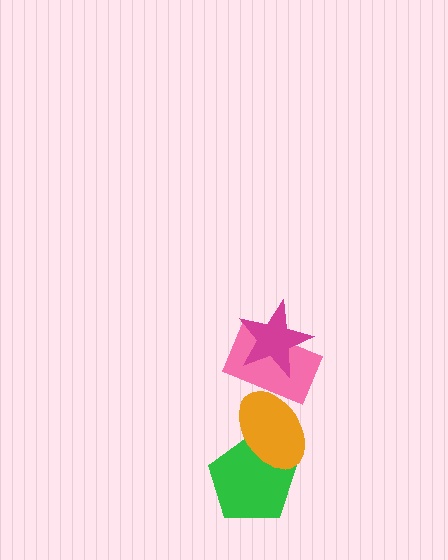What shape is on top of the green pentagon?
The orange ellipse is on top of the green pentagon.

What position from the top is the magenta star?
The magenta star is 1st from the top.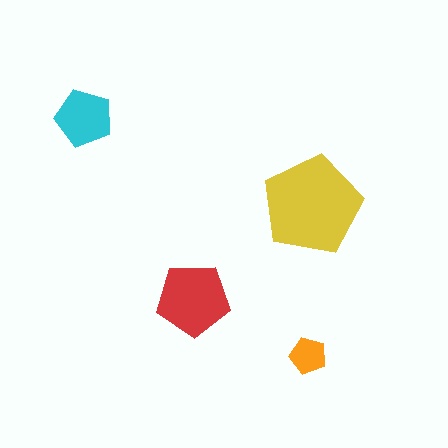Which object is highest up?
The cyan pentagon is topmost.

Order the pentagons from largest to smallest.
the yellow one, the red one, the cyan one, the orange one.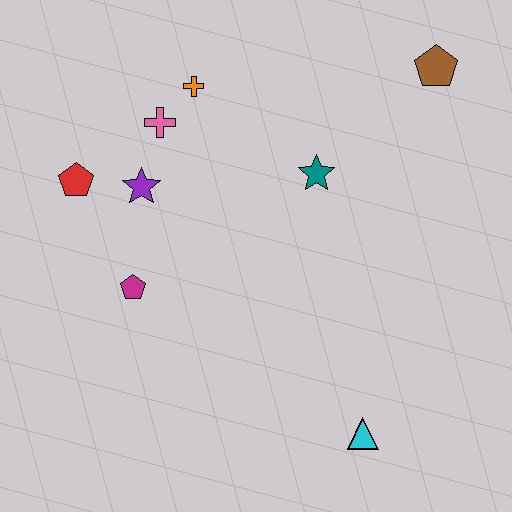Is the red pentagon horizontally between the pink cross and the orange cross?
No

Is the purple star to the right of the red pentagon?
Yes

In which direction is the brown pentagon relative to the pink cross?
The brown pentagon is to the right of the pink cross.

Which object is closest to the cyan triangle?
The teal star is closest to the cyan triangle.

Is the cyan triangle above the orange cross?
No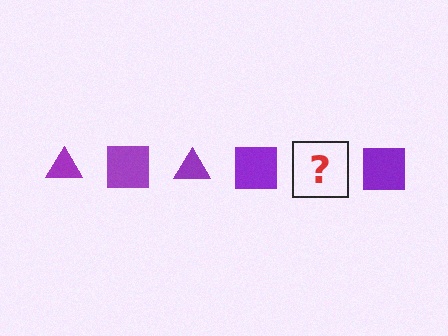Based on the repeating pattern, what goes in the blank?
The blank should be a purple triangle.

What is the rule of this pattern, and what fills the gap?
The rule is that the pattern cycles through triangle, square shapes in purple. The gap should be filled with a purple triangle.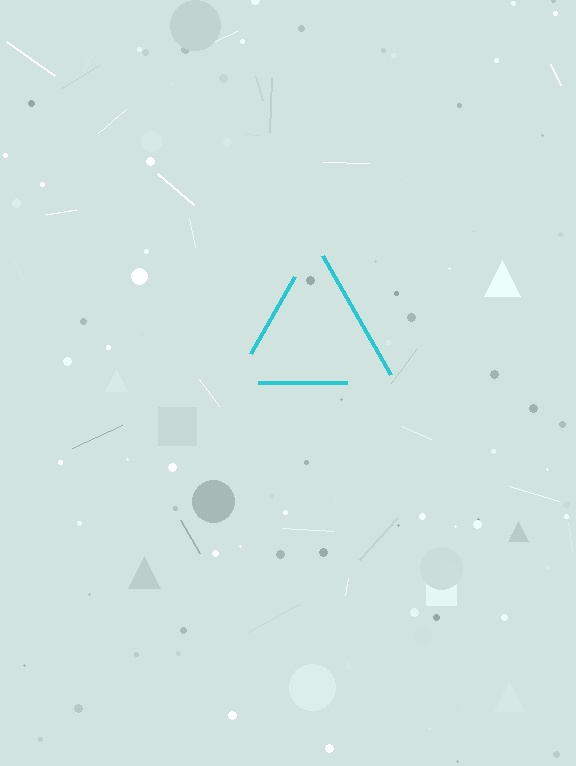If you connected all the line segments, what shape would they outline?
They would outline a triangle.